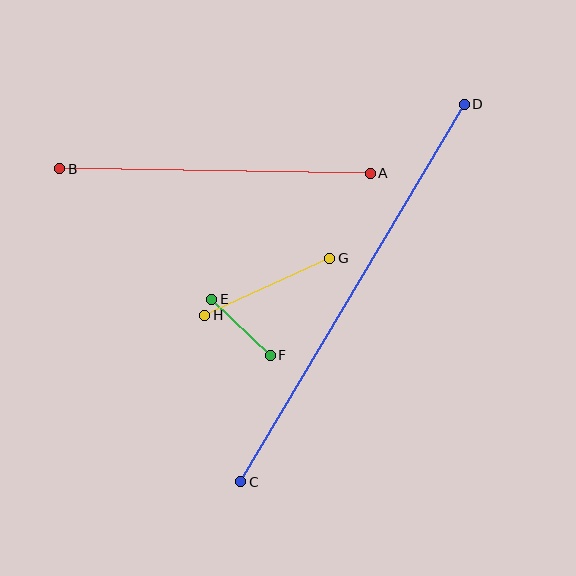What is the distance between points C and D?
The distance is approximately 439 pixels.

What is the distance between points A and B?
The distance is approximately 310 pixels.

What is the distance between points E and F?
The distance is approximately 81 pixels.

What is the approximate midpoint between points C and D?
The midpoint is at approximately (352, 293) pixels.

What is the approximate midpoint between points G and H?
The midpoint is at approximately (267, 287) pixels.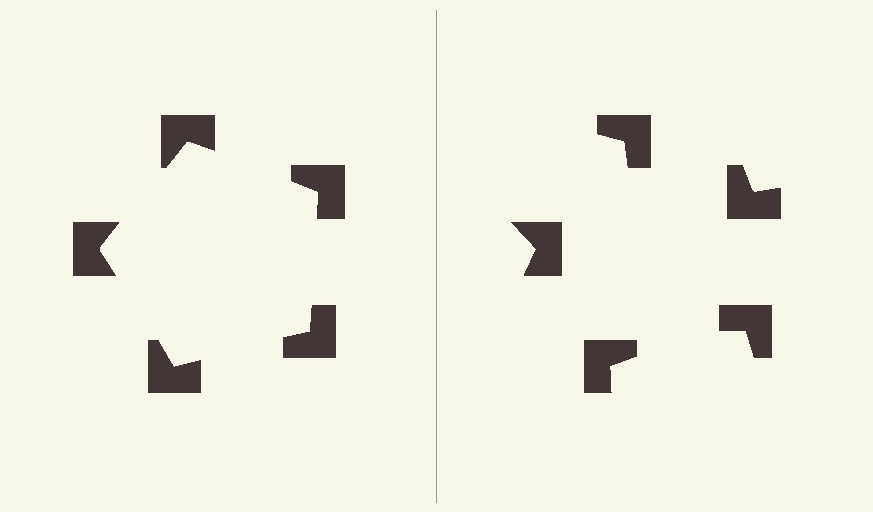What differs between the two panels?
The notched squares are positioned identically on both sides; only the wedge orientations differ. On the left they align to a pentagon; on the right they are misaligned.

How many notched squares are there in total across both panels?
10 — 5 on each side.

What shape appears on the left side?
An illusory pentagon.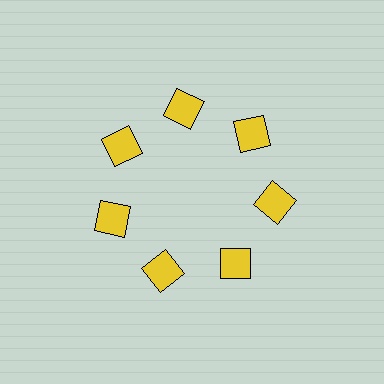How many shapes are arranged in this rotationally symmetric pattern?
There are 7 shapes, arranged in 7 groups of 1.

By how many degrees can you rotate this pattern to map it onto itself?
The pattern maps onto itself every 51 degrees of rotation.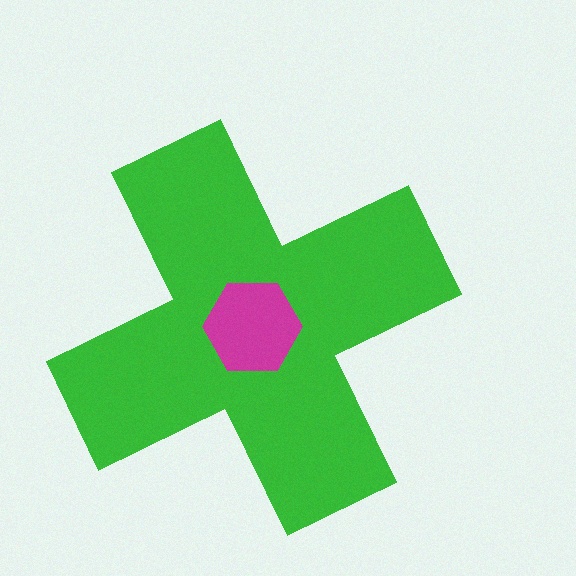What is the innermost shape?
The magenta hexagon.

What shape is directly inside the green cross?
The magenta hexagon.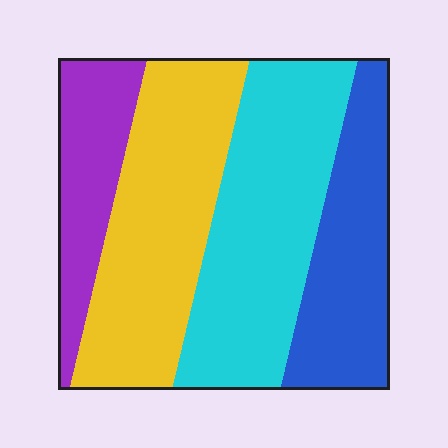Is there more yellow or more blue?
Yellow.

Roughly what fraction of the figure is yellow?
Yellow takes up about one third (1/3) of the figure.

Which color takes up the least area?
Purple, at roughly 15%.